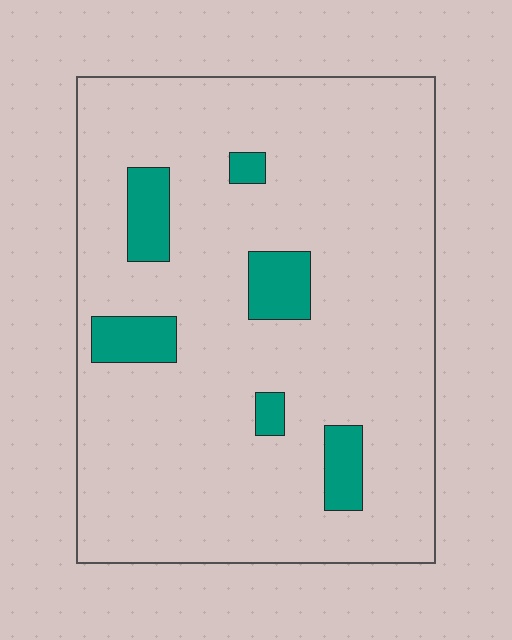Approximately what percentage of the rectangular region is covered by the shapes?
Approximately 10%.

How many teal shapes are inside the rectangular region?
6.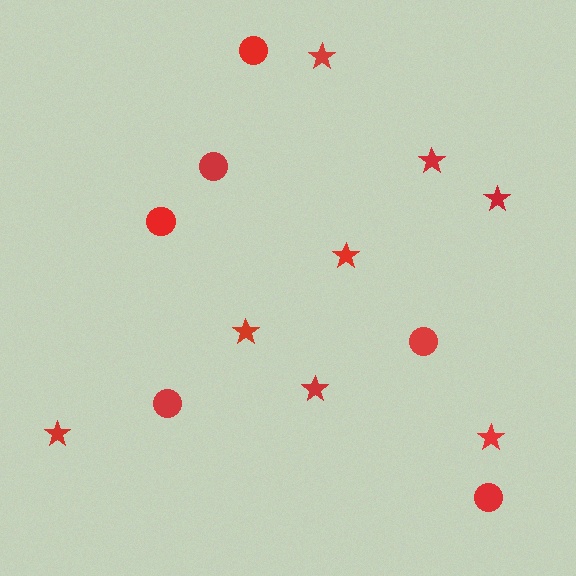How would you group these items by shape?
There are 2 groups: one group of stars (8) and one group of circles (6).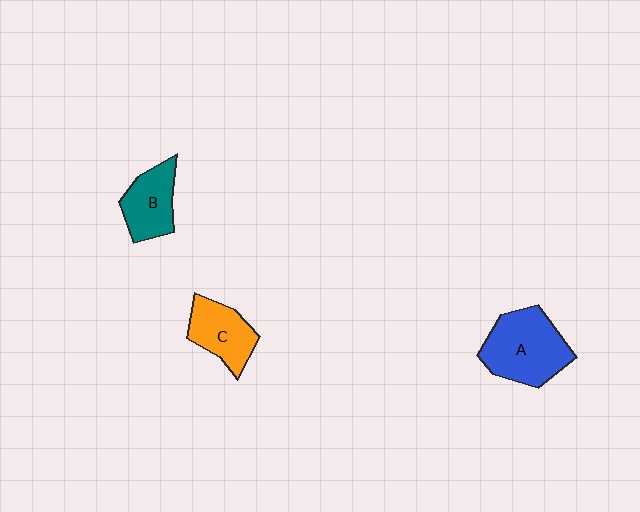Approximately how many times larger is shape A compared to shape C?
Approximately 1.5 times.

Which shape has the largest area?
Shape A (blue).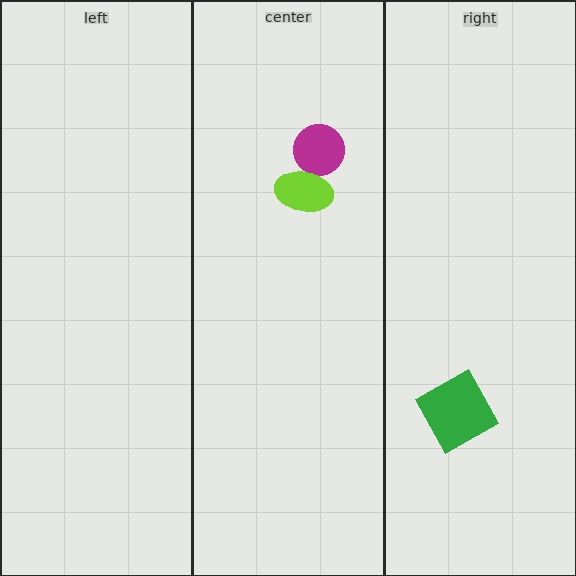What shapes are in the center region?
The magenta circle, the lime ellipse.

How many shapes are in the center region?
2.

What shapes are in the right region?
The green square.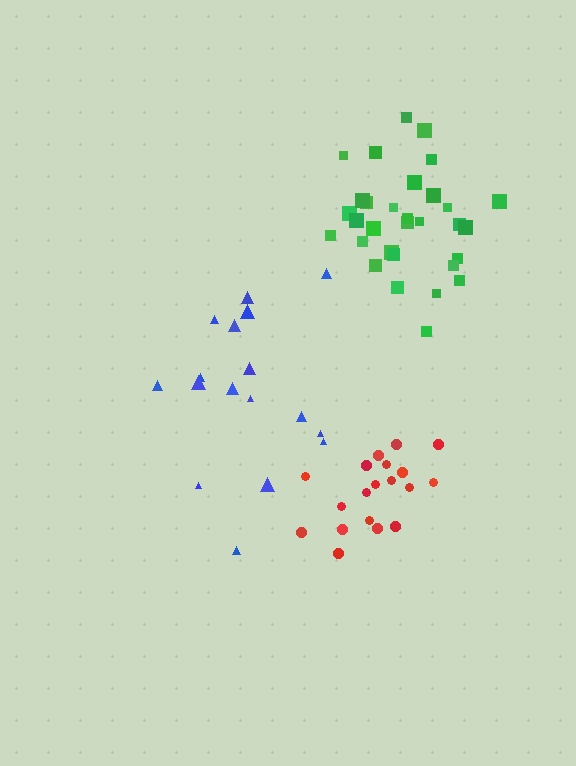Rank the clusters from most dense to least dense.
red, green, blue.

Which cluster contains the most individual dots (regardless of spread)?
Green (32).